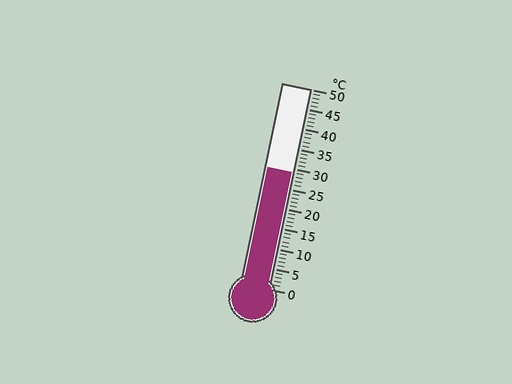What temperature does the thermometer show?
The thermometer shows approximately 29°C.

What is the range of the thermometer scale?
The thermometer scale ranges from 0°C to 50°C.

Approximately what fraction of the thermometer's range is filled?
The thermometer is filled to approximately 60% of its range.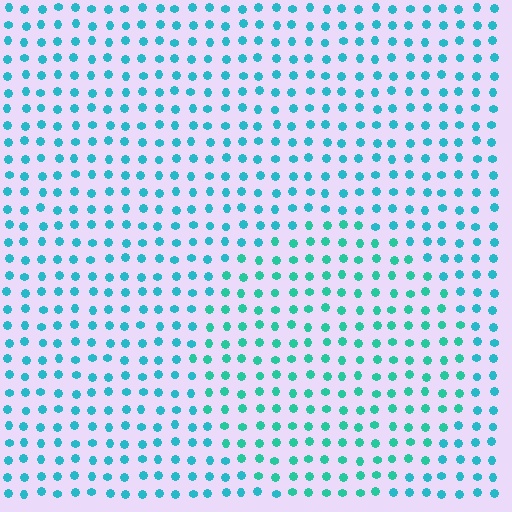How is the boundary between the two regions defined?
The boundary is defined purely by a slight shift in hue (about 22 degrees). Spacing, size, and orientation are identical on both sides.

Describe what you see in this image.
The image is filled with small cyan elements in a uniform arrangement. A circle-shaped region is visible where the elements are tinted to a slightly different hue, forming a subtle color boundary.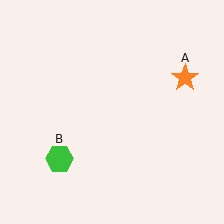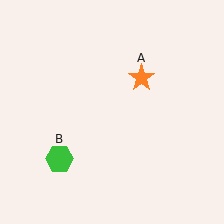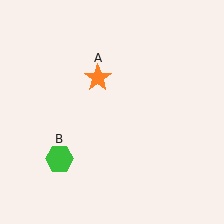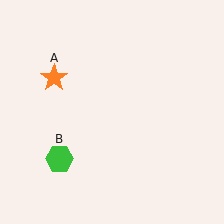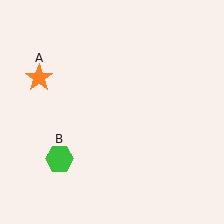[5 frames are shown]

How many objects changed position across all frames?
1 object changed position: orange star (object A).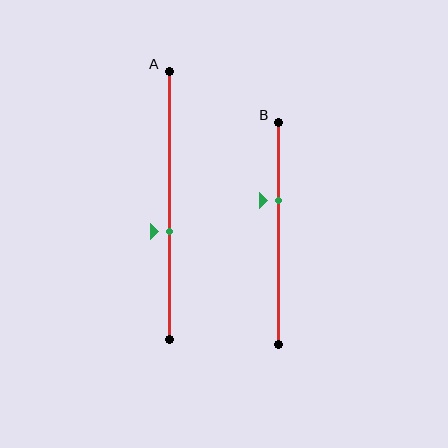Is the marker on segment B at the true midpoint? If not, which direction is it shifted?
No, the marker on segment B is shifted upward by about 15% of the segment length.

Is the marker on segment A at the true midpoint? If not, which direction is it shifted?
No, the marker on segment A is shifted downward by about 10% of the segment length.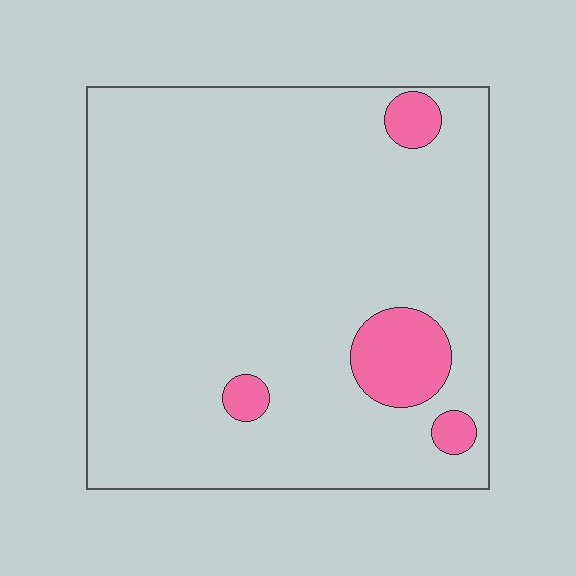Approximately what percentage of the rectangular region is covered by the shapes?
Approximately 10%.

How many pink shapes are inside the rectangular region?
4.